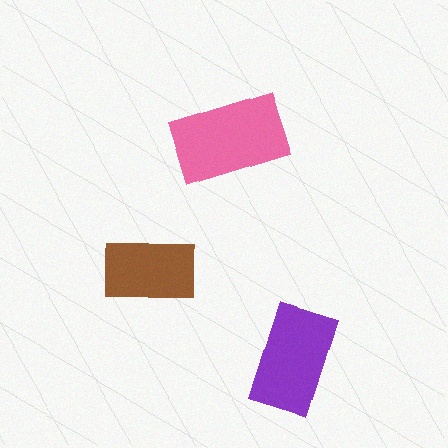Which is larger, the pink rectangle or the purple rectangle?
The pink one.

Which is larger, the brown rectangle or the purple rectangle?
The purple one.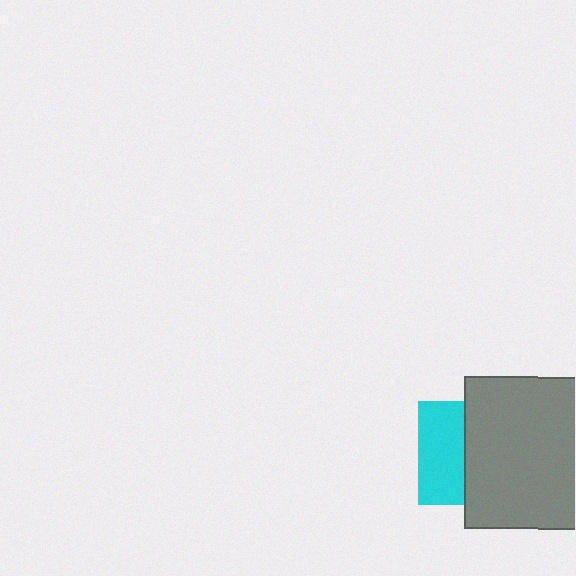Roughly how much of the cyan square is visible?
A small part of it is visible (roughly 44%).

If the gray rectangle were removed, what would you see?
You would see the complete cyan square.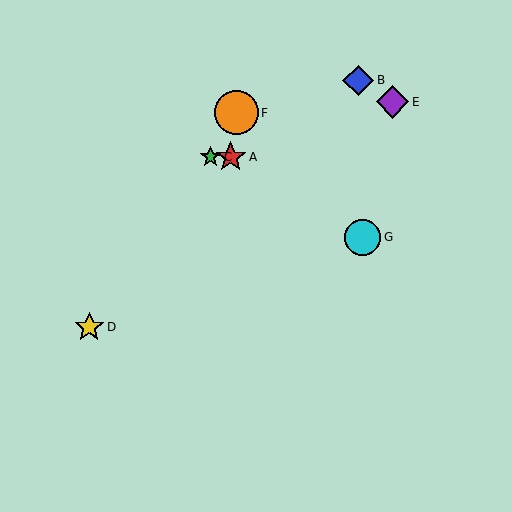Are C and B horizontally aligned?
No, C is at y≈157 and B is at y≈80.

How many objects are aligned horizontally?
2 objects (A, C) are aligned horizontally.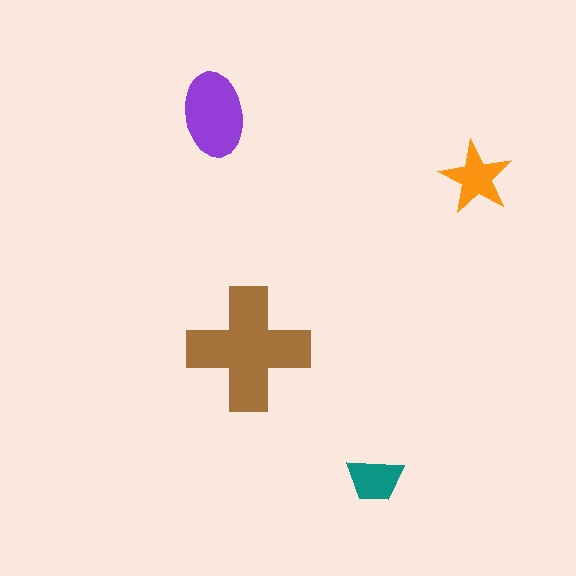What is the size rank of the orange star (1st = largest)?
3rd.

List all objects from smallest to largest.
The teal trapezoid, the orange star, the purple ellipse, the brown cross.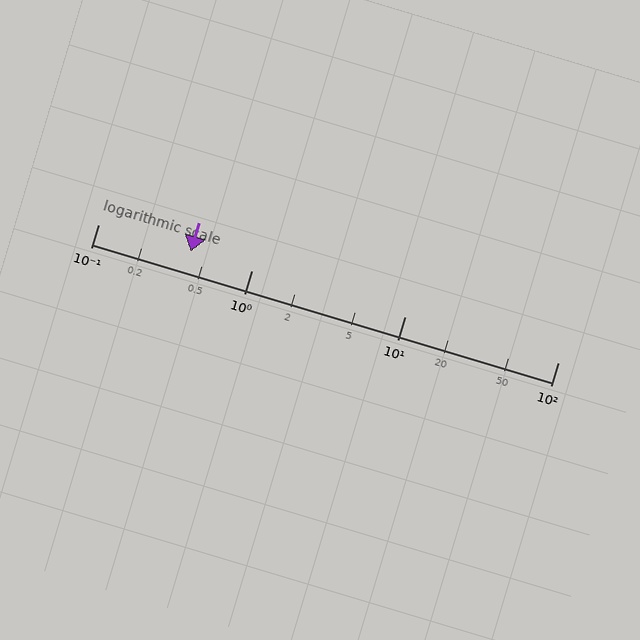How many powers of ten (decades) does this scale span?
The scale spans 3 decades, from 0.1 to 100.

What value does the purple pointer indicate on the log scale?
The pointer indicates approximately 0.4.